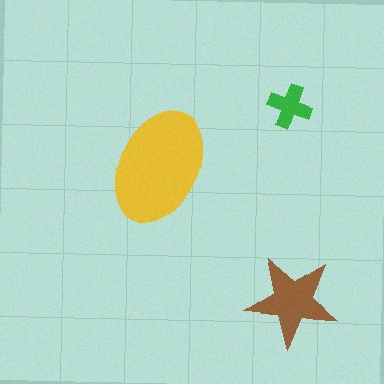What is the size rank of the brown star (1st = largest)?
2nd.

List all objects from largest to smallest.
The yellow ellipse, the brown star, the green cross.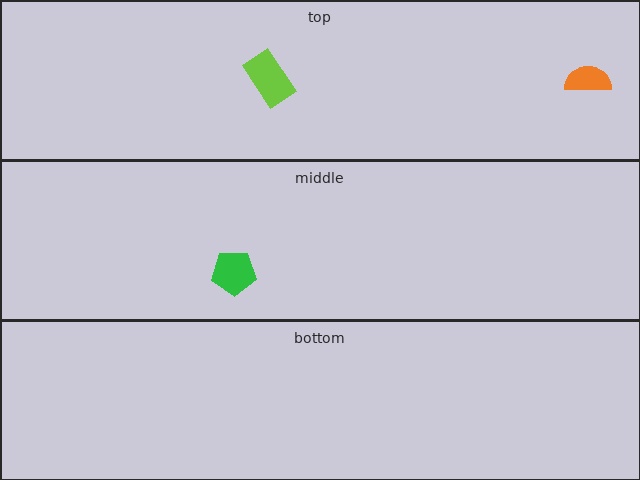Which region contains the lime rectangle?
The top region.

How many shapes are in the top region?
2.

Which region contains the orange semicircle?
The top region.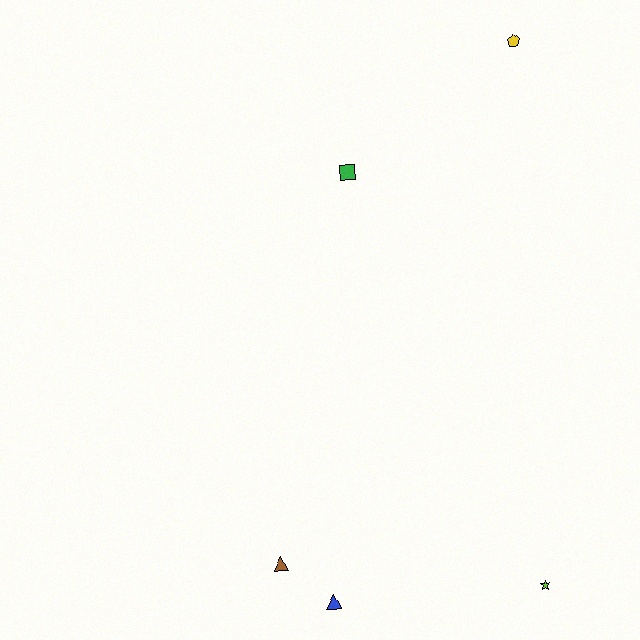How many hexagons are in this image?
There are no hexagons.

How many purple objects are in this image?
There are no purple objects.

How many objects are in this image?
There are 5 objects.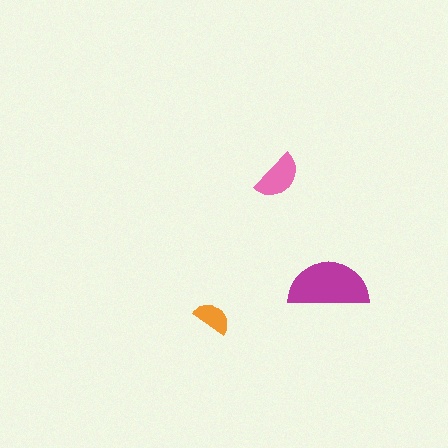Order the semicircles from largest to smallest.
the magenta one, the pink one, the orange one.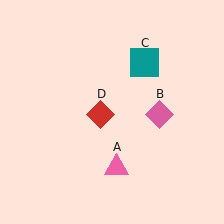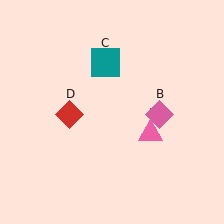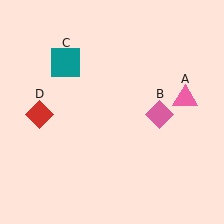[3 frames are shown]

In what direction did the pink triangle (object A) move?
The pink triangle (object A) moved up and to the right.